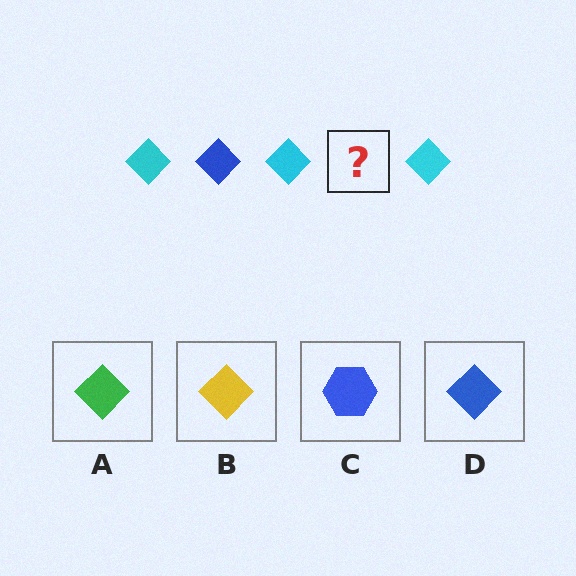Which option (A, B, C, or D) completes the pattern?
D.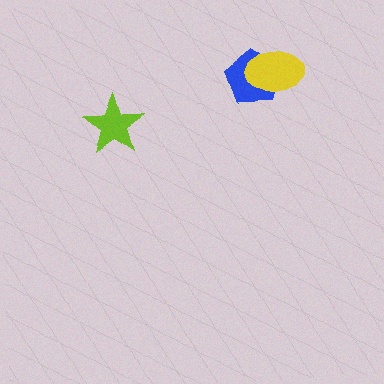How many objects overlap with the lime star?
0 objects overlap with the lime star.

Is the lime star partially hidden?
No, no other shape covers it.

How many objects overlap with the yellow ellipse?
1 object overlaps with the yellow ellipse.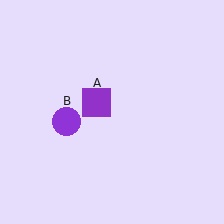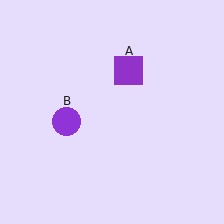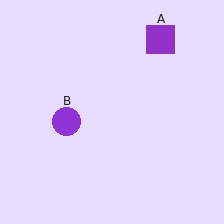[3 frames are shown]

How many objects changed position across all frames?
1 object changed position: purple square (object A).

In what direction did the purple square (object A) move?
The purple square (object A) moved up and to the right.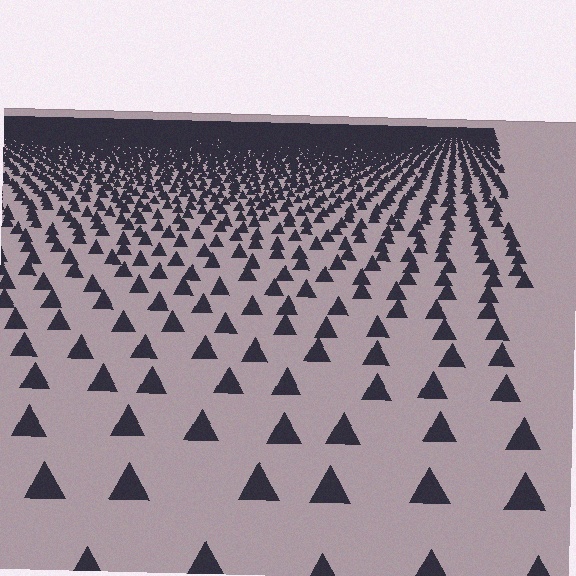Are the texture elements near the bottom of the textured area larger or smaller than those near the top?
Larger. Near the bottom, elements are closer to the viewer and appear at a bigger on-screen size.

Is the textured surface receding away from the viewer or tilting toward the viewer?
The surface is receding away from the viewer. Texture elements get smaller and denser toward the top.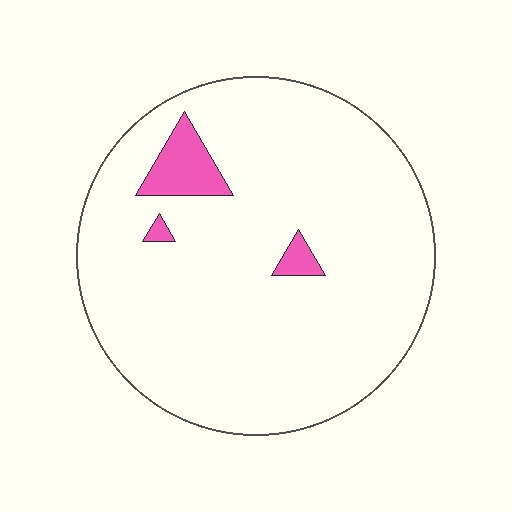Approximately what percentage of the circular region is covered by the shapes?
Approximately 5%.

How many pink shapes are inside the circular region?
3.